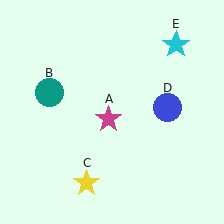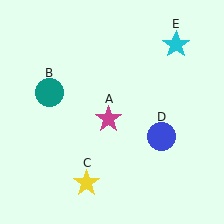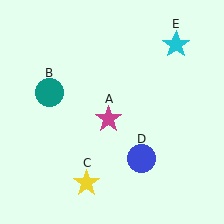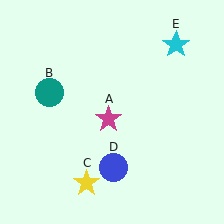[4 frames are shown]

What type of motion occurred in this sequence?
The blue circle (object D) rotated clockwise around the center of the scene.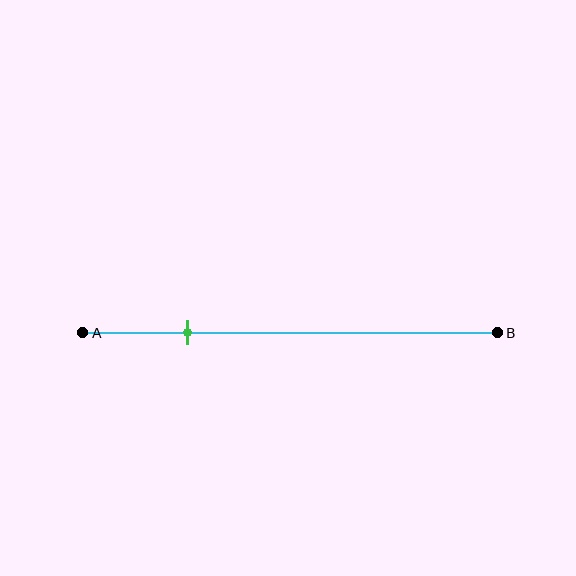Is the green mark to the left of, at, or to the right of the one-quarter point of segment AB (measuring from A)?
The green mark is approximately at the one-quarter point of segment AB.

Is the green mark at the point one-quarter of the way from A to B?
Yes, the mark is approximately at the one-quarter point.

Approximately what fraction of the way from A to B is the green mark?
The green mark is approximately 25% of the way from A to B.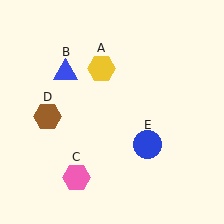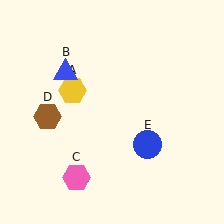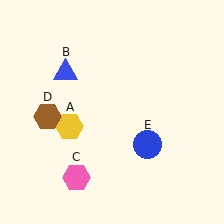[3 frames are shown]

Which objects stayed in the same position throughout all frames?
Blue triangle (object B) and pink hexagon (object C) and brown hexagon (object D) and blue circle (object E) remained stationary.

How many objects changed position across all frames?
1 object changed position: yellow hexagon (object A).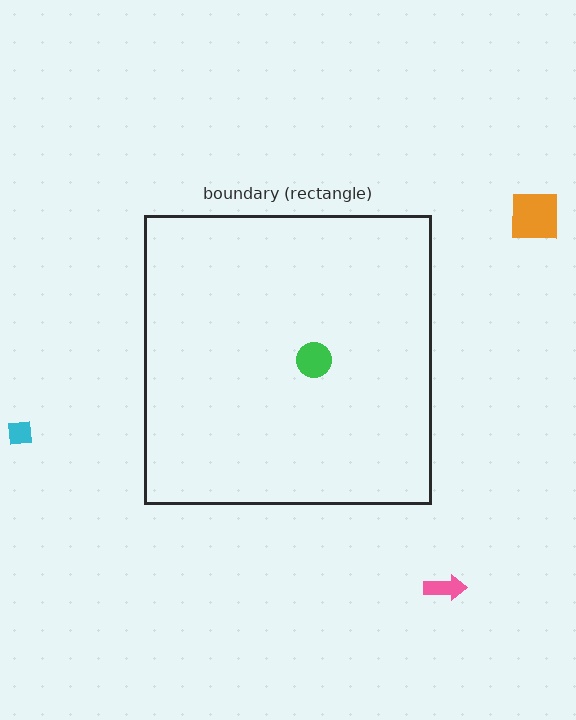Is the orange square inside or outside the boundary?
Outside.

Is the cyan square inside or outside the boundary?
Outside.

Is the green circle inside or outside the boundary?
Inside.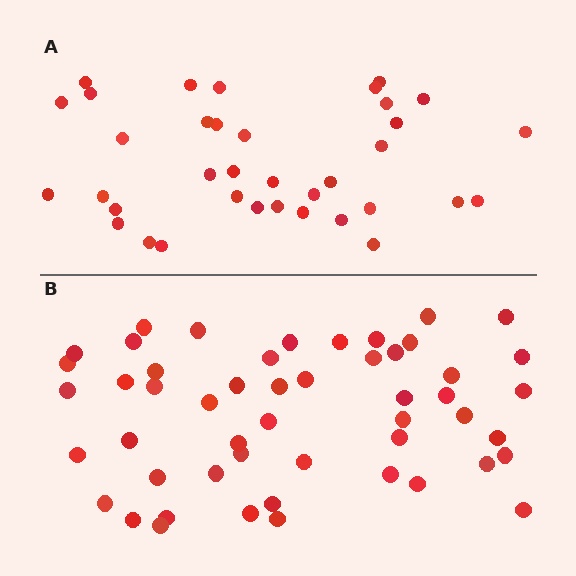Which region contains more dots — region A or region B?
Region B (the bottom region) has more dots.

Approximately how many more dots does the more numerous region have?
Region B has approximately 15 more dots than region A.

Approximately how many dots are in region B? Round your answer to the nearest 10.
About 50 dots. (The exact count is 51, which rounds to 50.)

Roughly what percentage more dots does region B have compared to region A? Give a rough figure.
About 40% more.